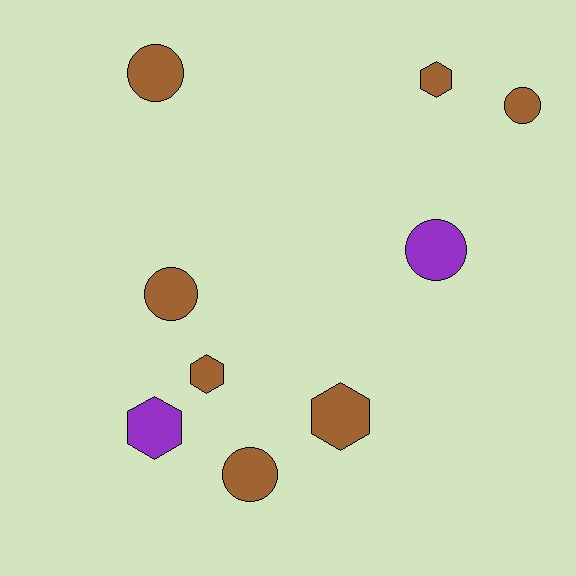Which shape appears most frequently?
Circle, with 5 objects.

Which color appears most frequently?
Brown, with 7 objects.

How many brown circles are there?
There are 4 brown circles.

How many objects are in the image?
There are 9 objects.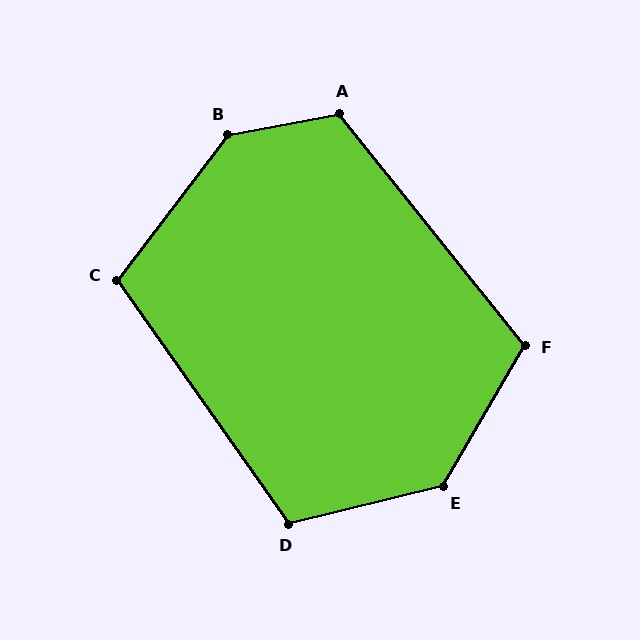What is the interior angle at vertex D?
Approximately 111 degrees (obtuse).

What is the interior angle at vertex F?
Approximately 111 degrees (obtuse).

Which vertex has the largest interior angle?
B, at approximately 138 degrees.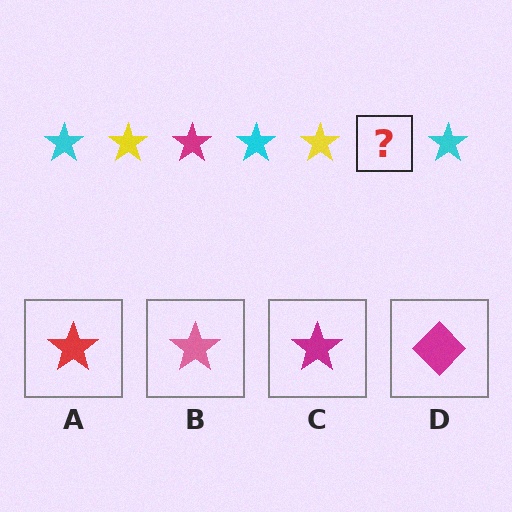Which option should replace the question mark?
Option C.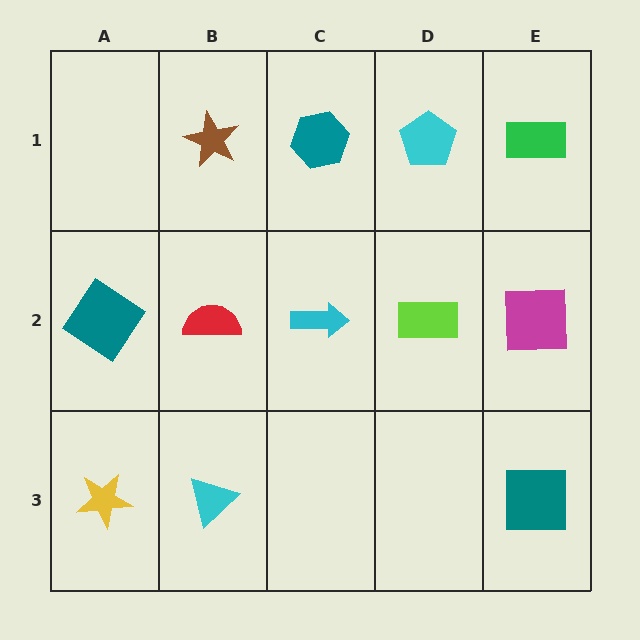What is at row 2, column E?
A magenta square.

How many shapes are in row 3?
3 shapes.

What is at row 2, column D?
A lime rectangle.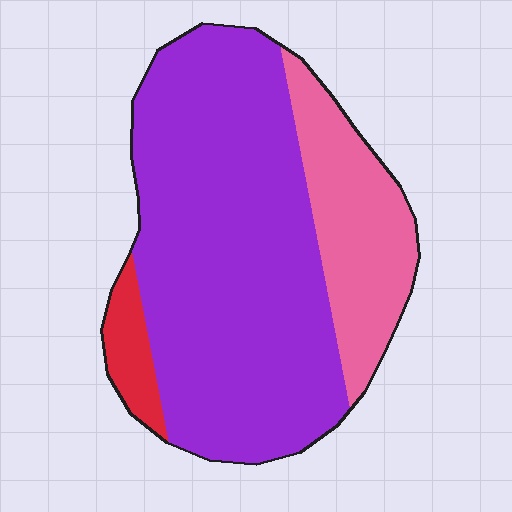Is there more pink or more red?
Pink.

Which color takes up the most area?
Purple, at roughly 70%.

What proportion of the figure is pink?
Pink takes up about one quarter (1/4) of the figure.